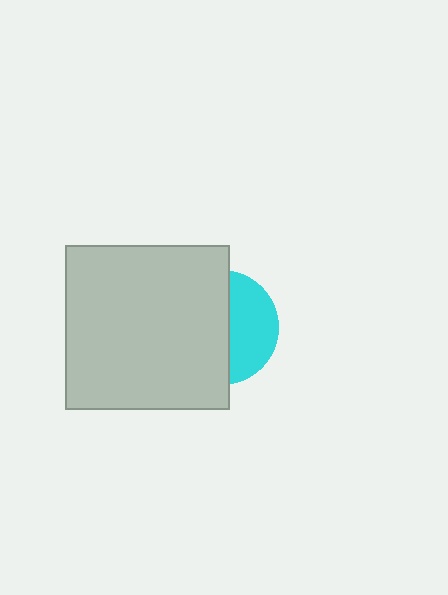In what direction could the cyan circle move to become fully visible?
The cyan circle could move right. That would shift it out from behind the light gray square entirely.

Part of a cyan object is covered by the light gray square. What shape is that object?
It is a circle.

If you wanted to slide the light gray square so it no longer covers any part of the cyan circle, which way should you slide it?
Slide it left — that is the most direct way to separate the two shapes.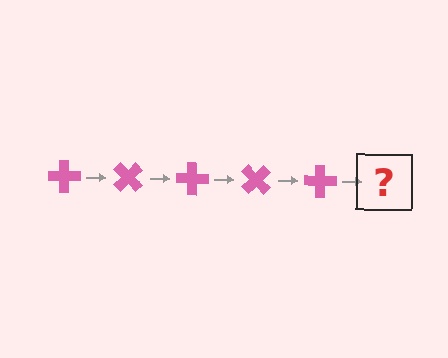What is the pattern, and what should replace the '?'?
The pattern is that the cross rotates 45 degrees each step. The '?' should be a pink cross rotated 225 degrees.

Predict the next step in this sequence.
The next step is a pink cross rotated 225 degrees.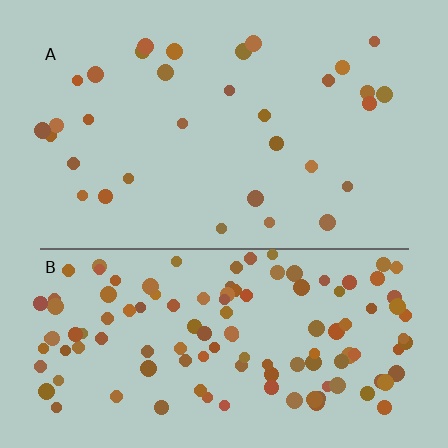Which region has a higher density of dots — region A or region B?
B (the bottom).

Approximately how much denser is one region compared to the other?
Approximately 3.7× — region B over region A.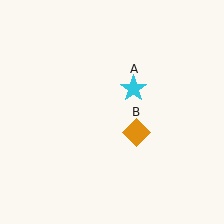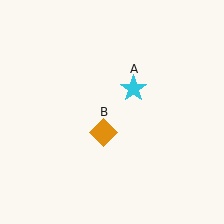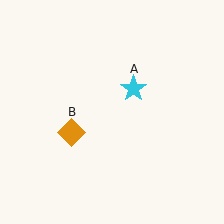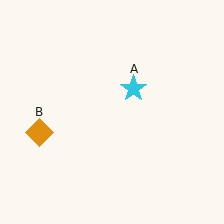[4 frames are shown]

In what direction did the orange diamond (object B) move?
The orange diamond (object B) moved left.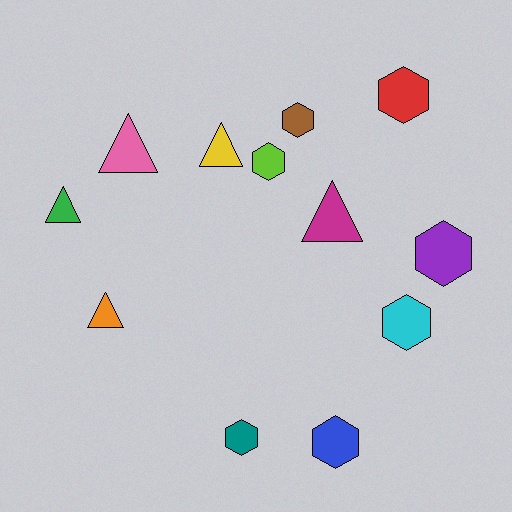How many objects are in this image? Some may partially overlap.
There are 12 objects.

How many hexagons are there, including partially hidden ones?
There are 7 hexagons.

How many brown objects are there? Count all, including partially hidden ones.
There is 1 brown object.